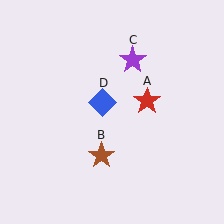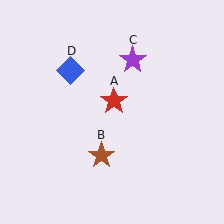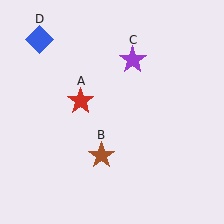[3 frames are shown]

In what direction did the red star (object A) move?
The red star (object A) moved left.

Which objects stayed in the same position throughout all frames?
Brown star (object B) and purple star (object C) remained stationary.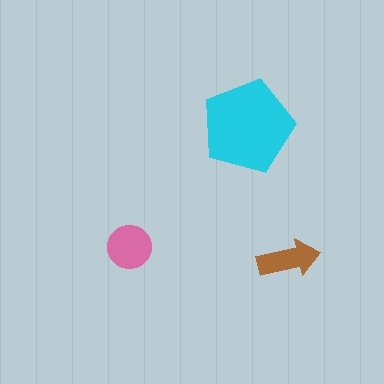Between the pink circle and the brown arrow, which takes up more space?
The pink circle.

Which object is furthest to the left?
The pink circle is leftmost.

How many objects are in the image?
There are 3 objects in the image.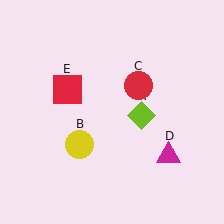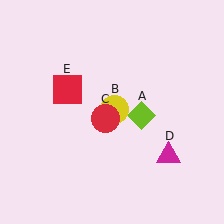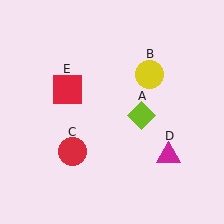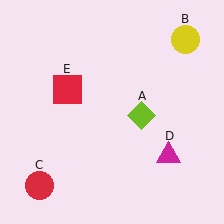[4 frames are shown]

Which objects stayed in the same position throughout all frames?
Lime diamond (object A) and magenta triangle (object D) and red square (object E) remained stationary.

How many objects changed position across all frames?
2 objects changed position: yellow circle (object B), red circle (object C).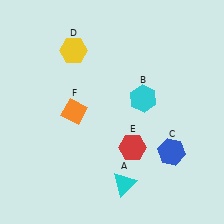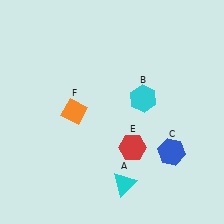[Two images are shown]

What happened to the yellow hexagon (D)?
The yellow hexagon (D) was removed in Image 2. It was in the top-left area of Image 1.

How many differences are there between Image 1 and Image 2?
There is 1 difference between the two images.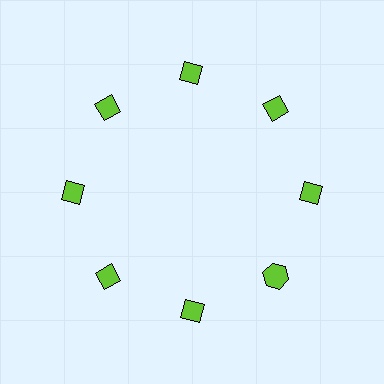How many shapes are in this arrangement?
There are 8 shapes arranged in a ring pattern.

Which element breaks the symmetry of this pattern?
The lime hexagon at roughly the 4 o'clock position breaks the symmetry. All other shapes are lime diamonds.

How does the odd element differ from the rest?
It has a different shape: hexagon instead of diamond.